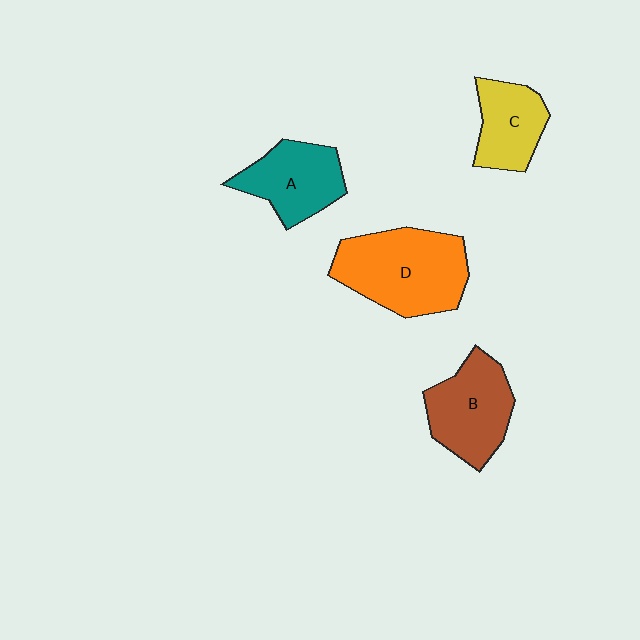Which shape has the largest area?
Shape D (orange).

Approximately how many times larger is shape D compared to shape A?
Approximately 1.5 times.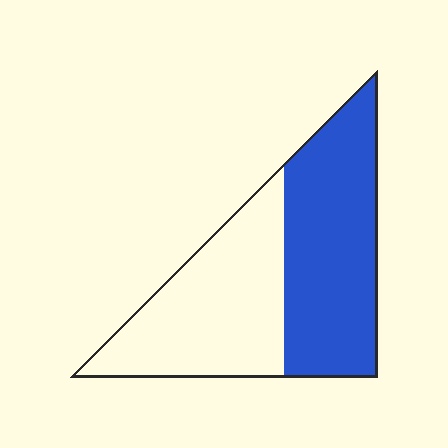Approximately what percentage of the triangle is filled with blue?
Approximately 50%.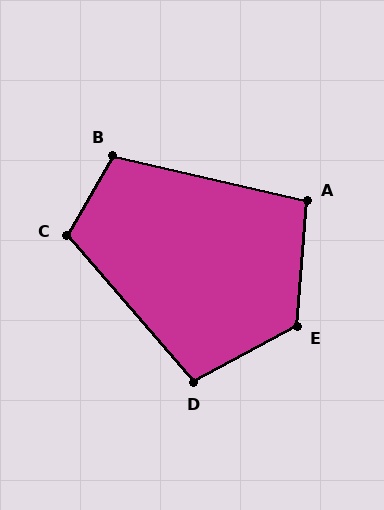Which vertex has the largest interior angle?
E, at approximately 123 degrees.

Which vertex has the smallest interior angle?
A, at approximately 99 degrees.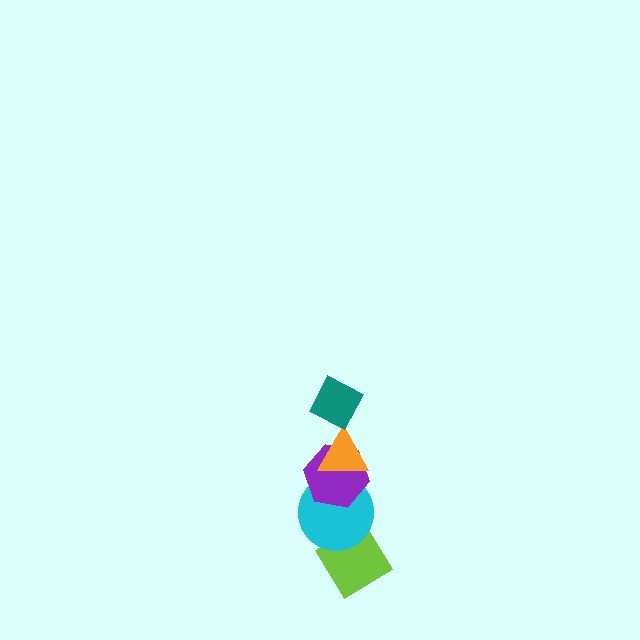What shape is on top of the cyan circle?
The purple hexagon is on top of the cyan circle.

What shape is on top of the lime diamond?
The cyan circle is on top of the lime diamond.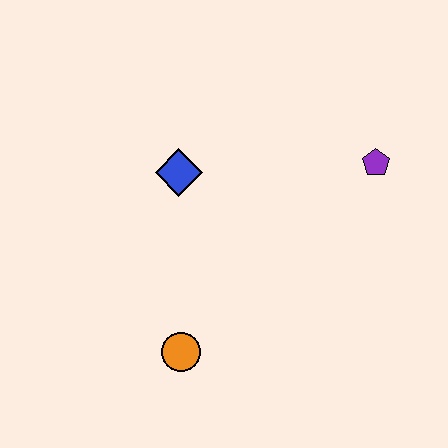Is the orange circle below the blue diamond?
Yes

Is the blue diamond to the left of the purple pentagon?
Yes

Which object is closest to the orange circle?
The blue diamond is closest to the orange circle.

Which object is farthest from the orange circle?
The purple pentagon is farthest from the orange circle.